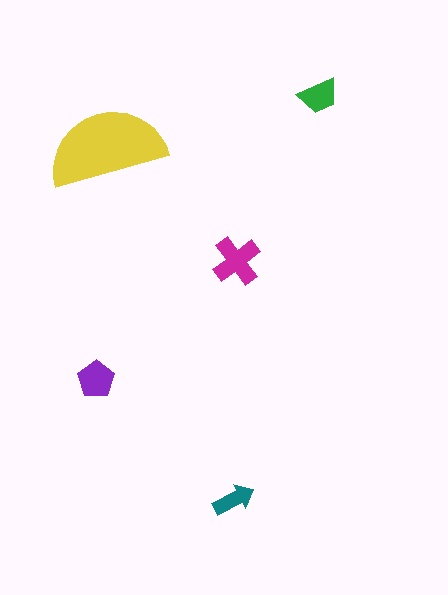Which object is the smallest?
The teal arrow.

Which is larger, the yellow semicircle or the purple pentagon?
The yellow semicircle.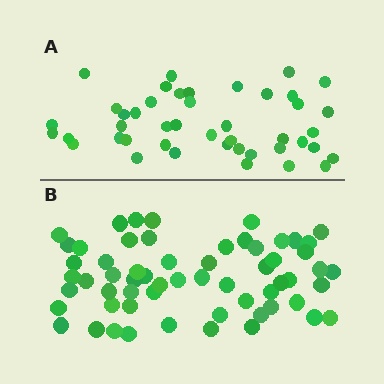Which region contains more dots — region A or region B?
Region B (the bottom region) has more dots.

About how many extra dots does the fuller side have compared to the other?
Region B has approximately 15 more dots than region A.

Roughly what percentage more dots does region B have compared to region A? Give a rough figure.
About 35% more.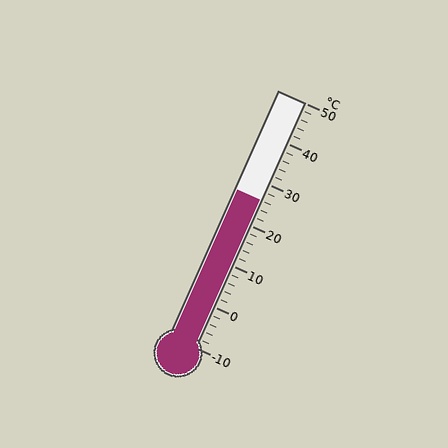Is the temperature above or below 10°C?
The temperature is above 10°C.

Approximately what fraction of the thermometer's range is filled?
The thermometer is filled to approximately 60% of its range.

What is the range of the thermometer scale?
The thermometer scale ranges from -10°C to 50°C.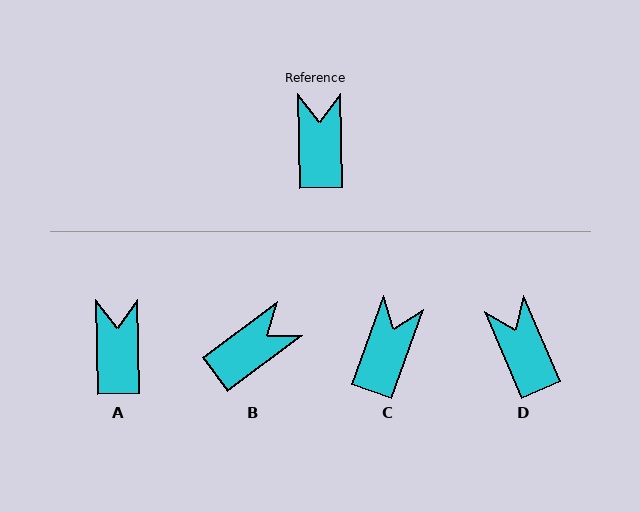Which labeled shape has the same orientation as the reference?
A.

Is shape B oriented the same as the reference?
No, it is off by about 55 degrees.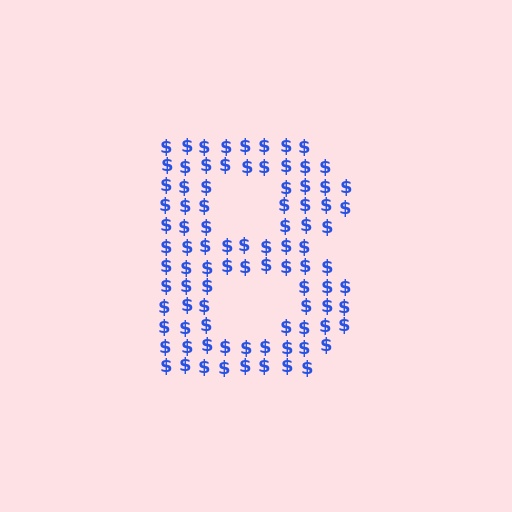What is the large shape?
The large shape is the letter B.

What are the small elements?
The small elements are dollar signs.